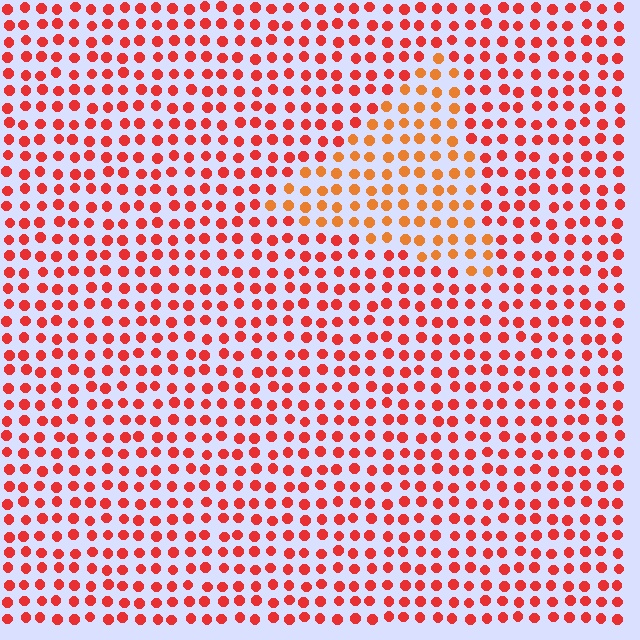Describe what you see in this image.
The image is filled with small red elements in a uniform arrangement. A triangle-shaped region is visible where the elements are tinted to a slightly different hue, forming a subtle color boundary.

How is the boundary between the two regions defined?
The boundary is defined purely by a slight shift in hue (about 27 degrees). Spacing, size, and orientation are identical on both sides.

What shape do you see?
I see a triangle.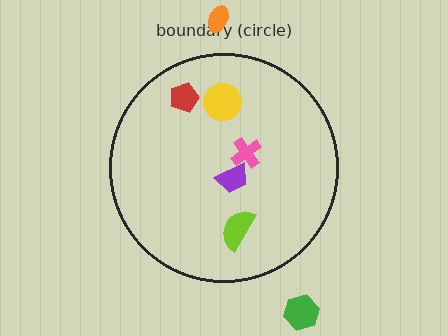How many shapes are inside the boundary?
5 inside, 2 outside.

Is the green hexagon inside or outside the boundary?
Outside.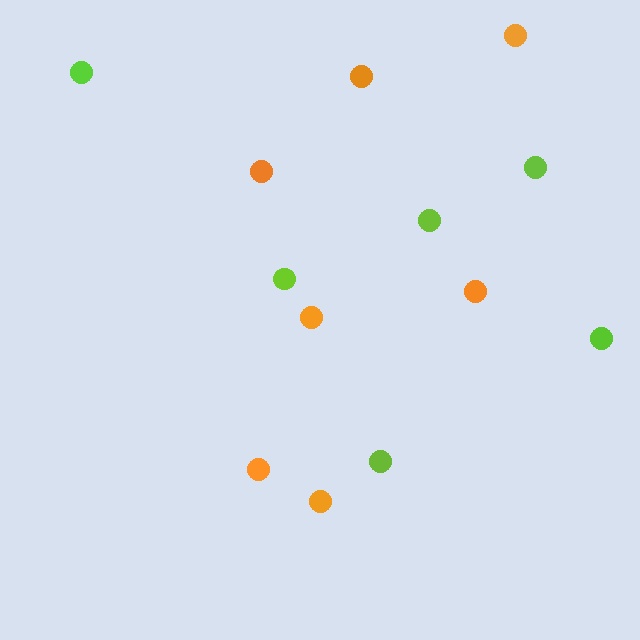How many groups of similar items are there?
There are 2 groups: one group of orange circles (7) and one group of lime circles (6).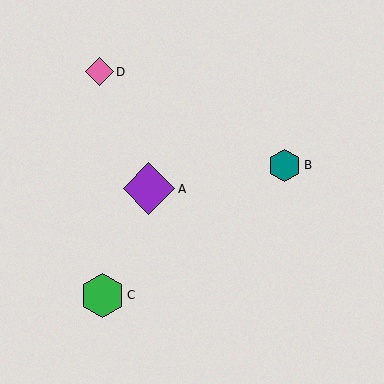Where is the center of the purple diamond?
The center of the purple diamond is at (149, 189).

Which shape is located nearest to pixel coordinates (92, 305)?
The green hexagon (labeled C) at (102, 295) is nearest to that location.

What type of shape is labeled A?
Shape A is a purple diamond.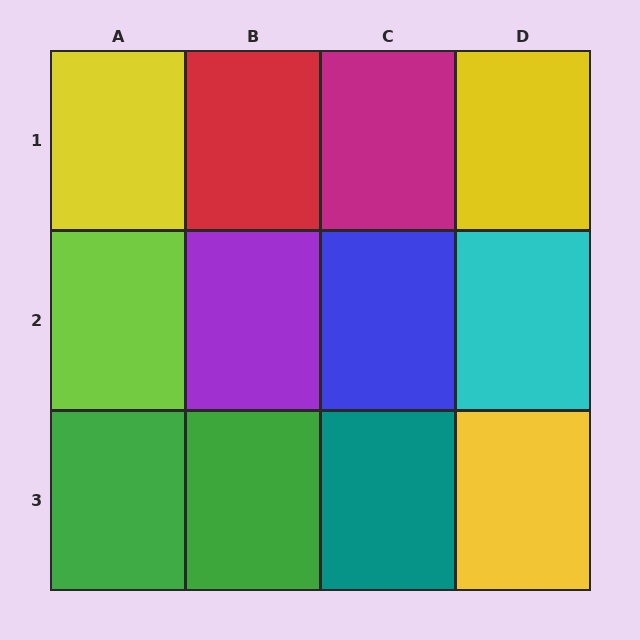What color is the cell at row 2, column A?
Lime.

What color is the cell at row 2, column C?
Blue.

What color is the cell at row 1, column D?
Yellow.